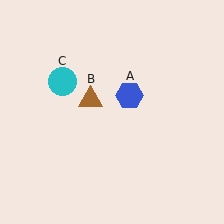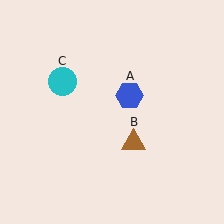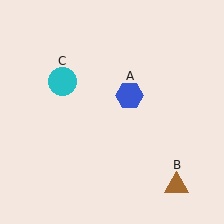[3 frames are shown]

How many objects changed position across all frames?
1 object changed position: brown triangle (object B).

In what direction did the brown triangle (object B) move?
The brown triangle (object B) moved down and to the right.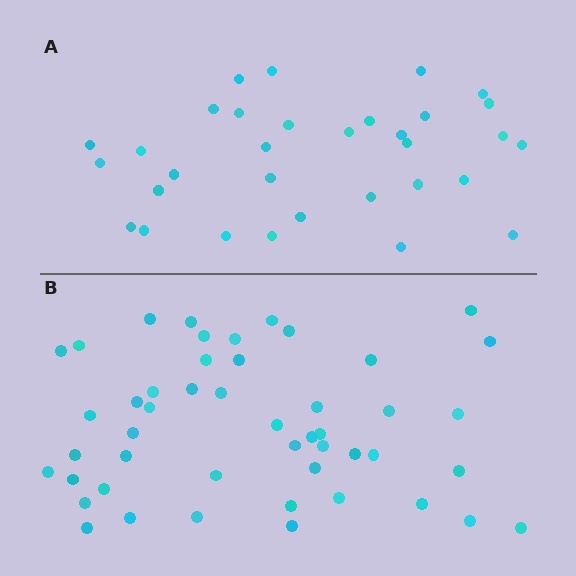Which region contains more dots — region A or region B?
Region B (the bottom region) has more dots.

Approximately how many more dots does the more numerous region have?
Region B has approximately 15 more dots than region A.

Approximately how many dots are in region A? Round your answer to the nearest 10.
About 30 dots. (The exact count is 32, which rounds to 30.)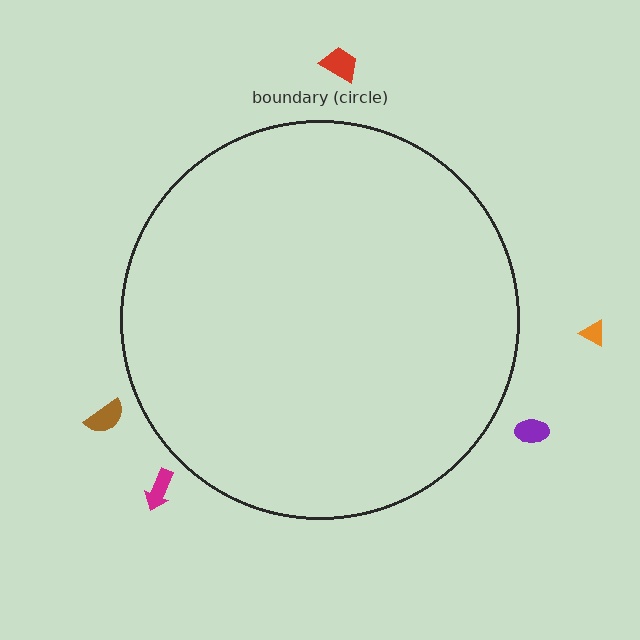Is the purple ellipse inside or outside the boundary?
Outside.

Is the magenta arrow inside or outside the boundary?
Outside.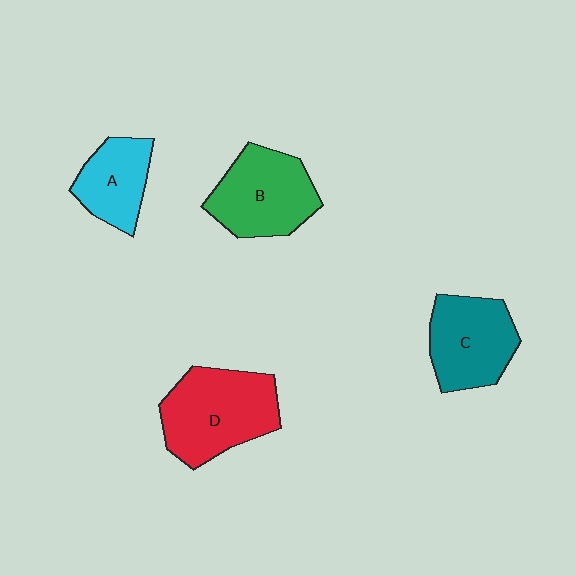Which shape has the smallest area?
Shape A (cyan).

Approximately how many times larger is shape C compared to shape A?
Approximately 1.3 times.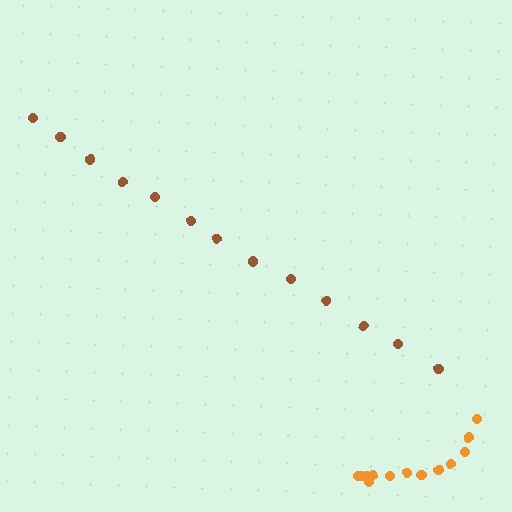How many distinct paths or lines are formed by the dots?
There are 2 distinct paths.